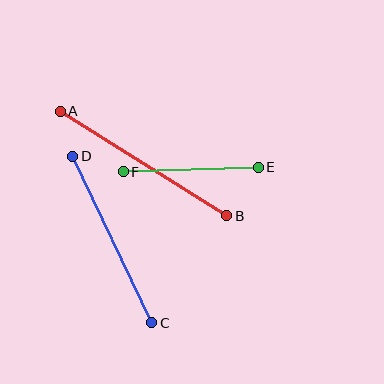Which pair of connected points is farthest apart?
Points A and B are farthest apart.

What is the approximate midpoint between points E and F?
The midpoint is at approximately (191, 169) pixels.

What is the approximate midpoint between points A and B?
The midpoint is at approximately (143, 163) pixels.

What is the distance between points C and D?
The distance is approximately 185 pixels.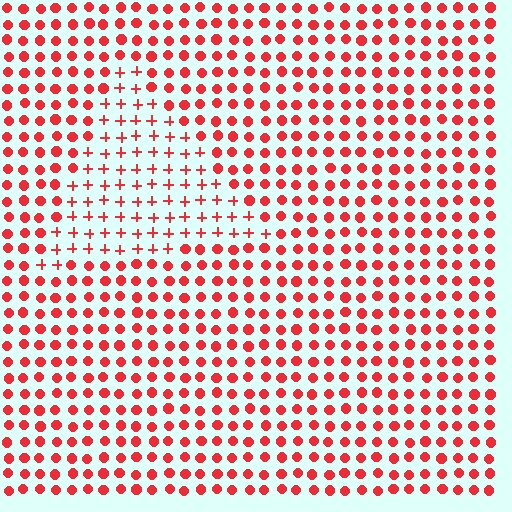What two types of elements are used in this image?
The image uses plus signs inside the triangle region and circles outside it.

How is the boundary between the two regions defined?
The boundary is defined by a change in element shape: plus signs inside vs. circles outside. All elements share the same color and spacing.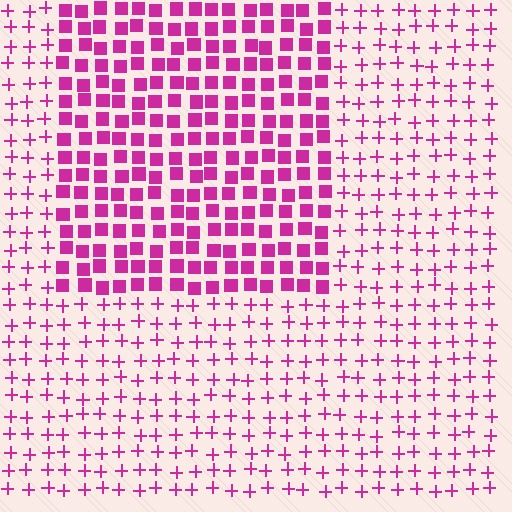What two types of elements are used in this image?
The image uses squares inside the rectangle region and plus signs outside it.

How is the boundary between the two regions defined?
The boundary is defined by a change in element shape: squares inside vs. plus signs outside. All elements share the same color and spacing.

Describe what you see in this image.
The image is filled with small magenta elements arranged in a uniform grid. A rectangle-shaped region contains squares, while the surrounding area contains plus signs. The boundary is defined purely by the change in element shape.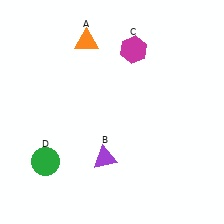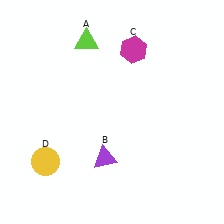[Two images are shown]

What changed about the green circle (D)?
In Image 1, D is green. In Image 2, it changed to yellow.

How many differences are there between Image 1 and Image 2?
There are 2 differences between the two images.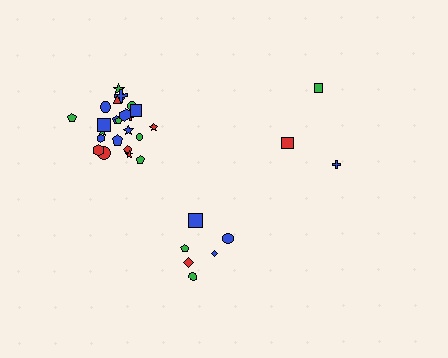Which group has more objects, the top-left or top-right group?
The top-left group.